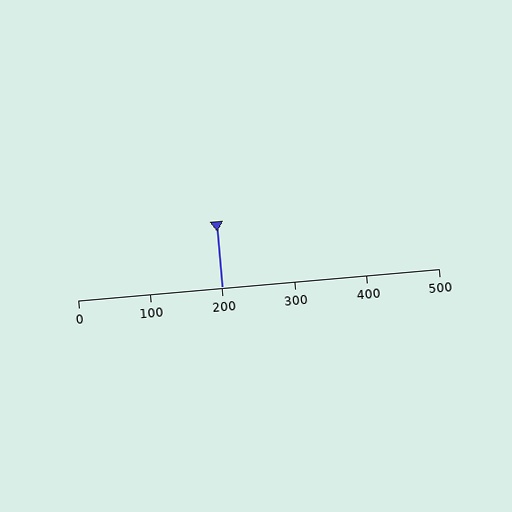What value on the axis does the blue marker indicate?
The marker indicates approximately 200.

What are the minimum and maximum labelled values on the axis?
The axis runs from 0 to 500.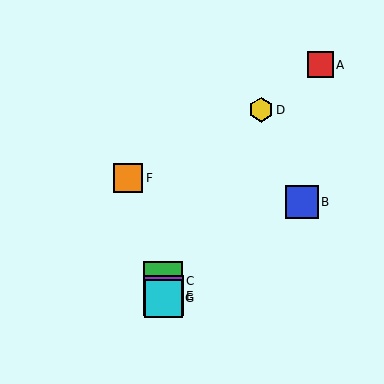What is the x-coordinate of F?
Object F is at x≈128.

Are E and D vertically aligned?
No, E is at x≈163 and D is at x≈261.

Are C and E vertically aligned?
Yes, both are at x≈163.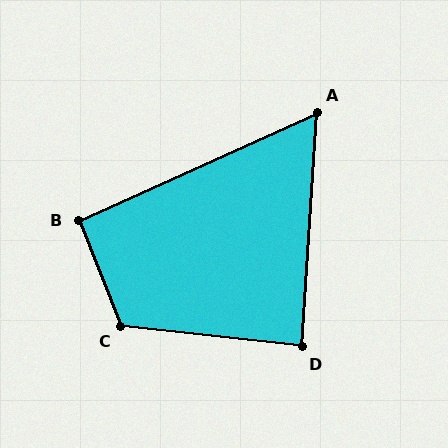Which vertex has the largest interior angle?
C, at approximately 118 degrees.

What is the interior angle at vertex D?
Approximately 88 degrees (approximately right).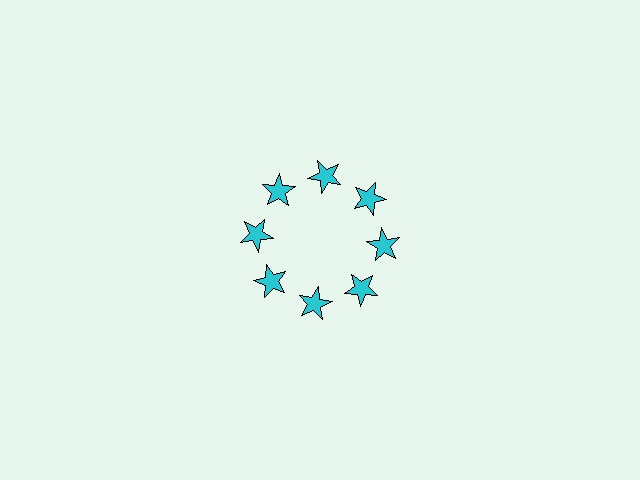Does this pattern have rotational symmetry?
Yes, this pattern has 8-fold rotational symmetry. It looks the same after rotating 45 degrees around the center.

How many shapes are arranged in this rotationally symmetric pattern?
There are 8 shapes, arranged in 8 groups of 1.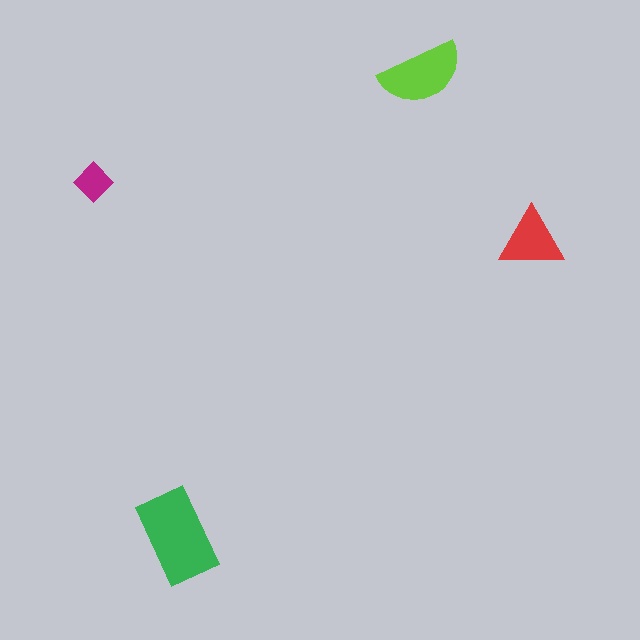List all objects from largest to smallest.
The green rectangle, the lime semicircle, the red triangle, the magenta diamond.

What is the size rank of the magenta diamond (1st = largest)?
4th.